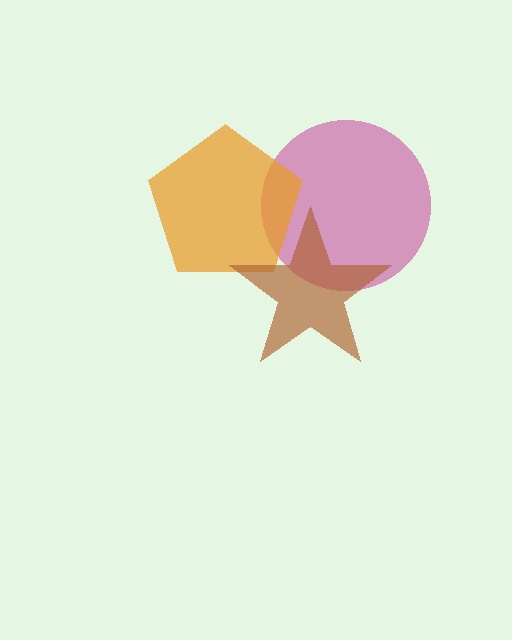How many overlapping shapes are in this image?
There are 3 overlapping shapes in the image.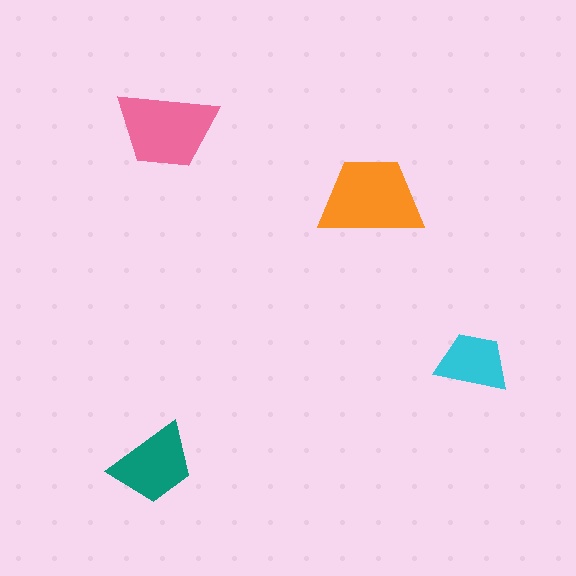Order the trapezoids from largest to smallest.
the orange one, the pink one, the teal one, the cyan one.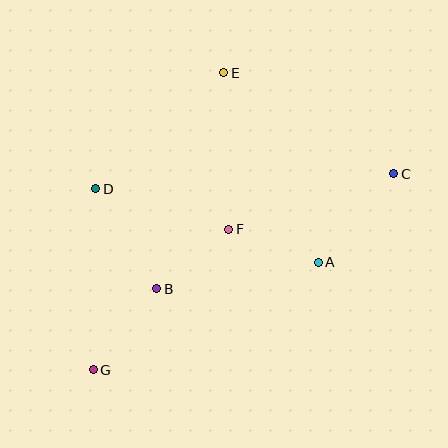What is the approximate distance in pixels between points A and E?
The distance between A and E is approximately 212 pixels.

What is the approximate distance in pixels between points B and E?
The distance between B and E is approximately 226 pixels.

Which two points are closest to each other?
Points B and F are closest to each other.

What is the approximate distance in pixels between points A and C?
The distance between A and C is approximately 116 pixels.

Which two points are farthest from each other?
Points C and G are farthest from each other.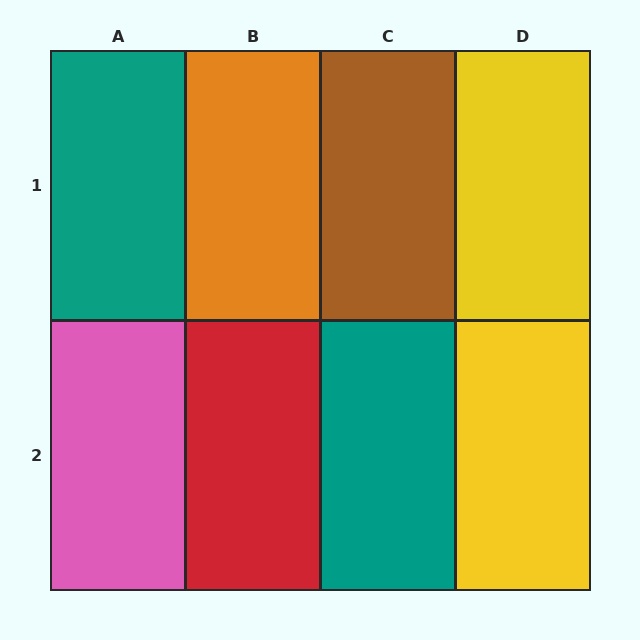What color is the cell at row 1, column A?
Teal.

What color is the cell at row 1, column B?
Orange.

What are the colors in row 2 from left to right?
Pink, red, teal, yellow.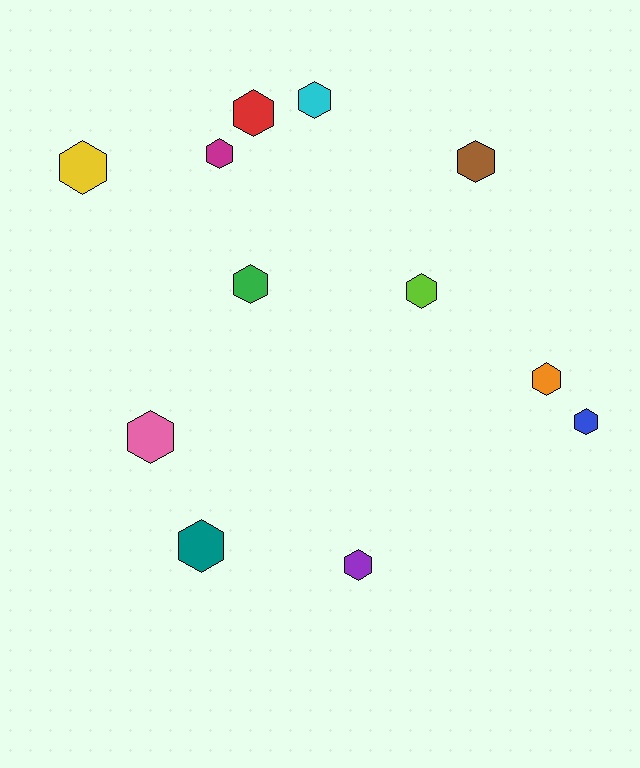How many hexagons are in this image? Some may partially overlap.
There are 12 hexagons.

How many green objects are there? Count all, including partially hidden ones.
There is 1 green object.